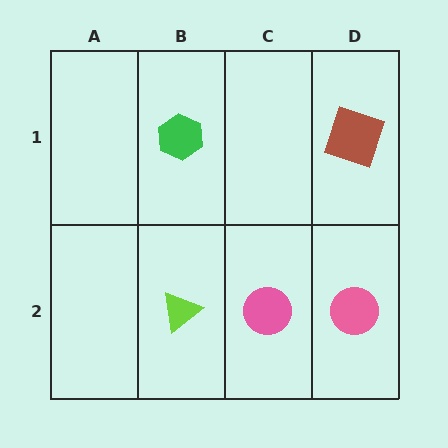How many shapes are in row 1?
2 shapes.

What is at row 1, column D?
A brown square.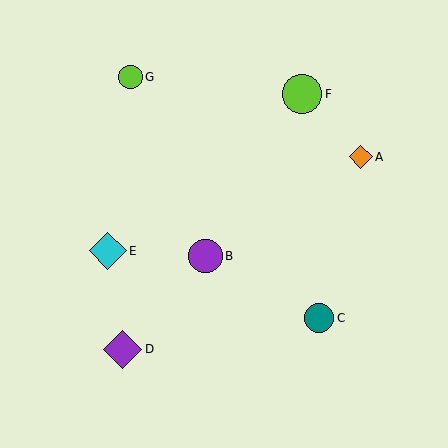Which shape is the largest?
The lime circle (labeled F) is the largest.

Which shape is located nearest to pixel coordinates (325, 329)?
The teal circle (labeled C) at (319, 318) is nearest to that location.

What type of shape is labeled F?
Shape F is a lime circle.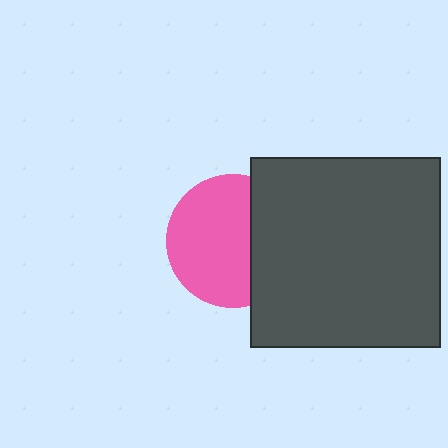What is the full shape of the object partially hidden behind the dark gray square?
The partially hidden object is a pink circle.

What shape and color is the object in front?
The object in front is a dark gray square.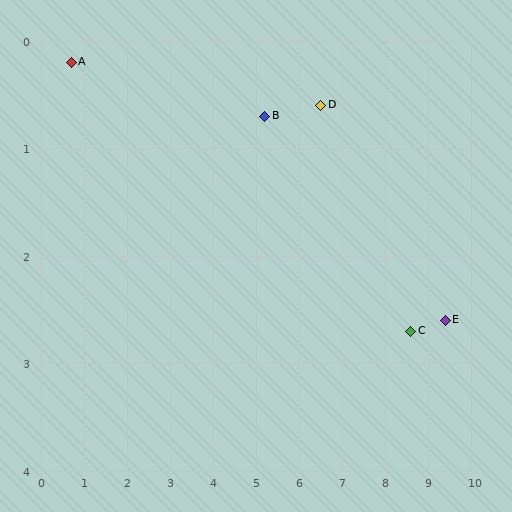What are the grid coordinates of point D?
Point D is at approximately (6.5, 0.6).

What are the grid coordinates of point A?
Point A is at approximately (0.7, 0.2).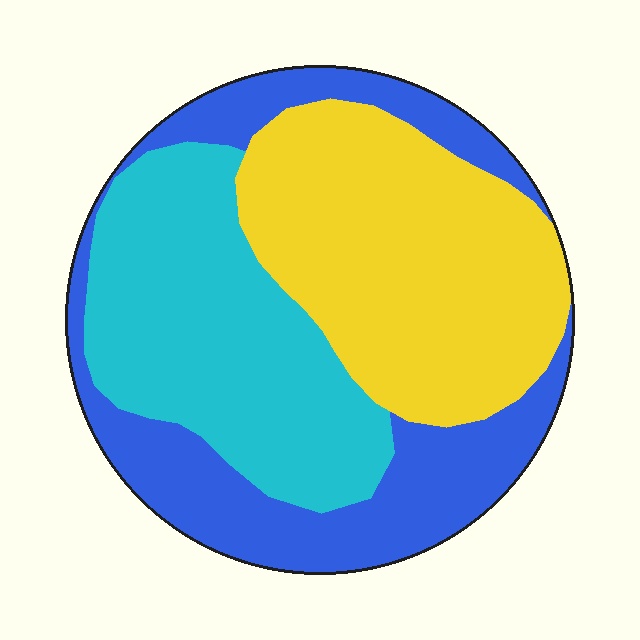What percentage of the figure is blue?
Blue takes up about one third (1/3) of the figure.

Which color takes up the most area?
Yellow, at roughly 35%.